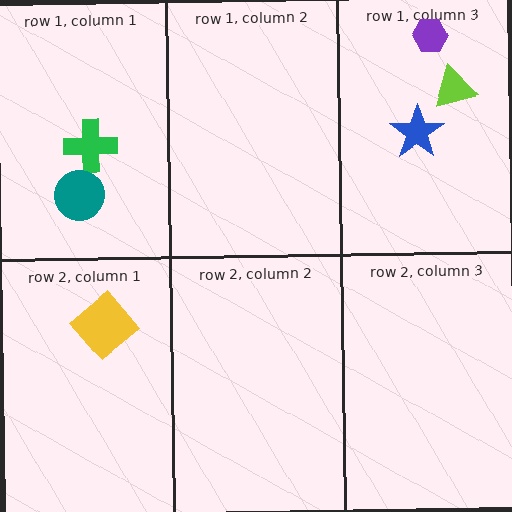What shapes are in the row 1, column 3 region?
The purple hexagon, the lime triangle, the blue star.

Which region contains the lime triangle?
The row 1, column 3 region.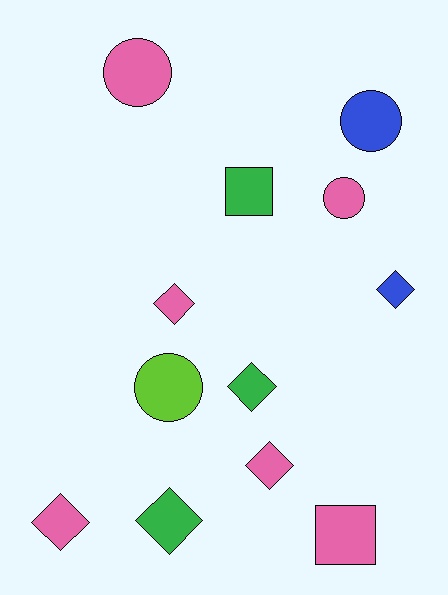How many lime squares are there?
There are no lime squares.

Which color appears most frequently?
Pink, with 6 objects.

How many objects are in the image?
There are 12 objects.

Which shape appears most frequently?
Diamond, with 6 objects.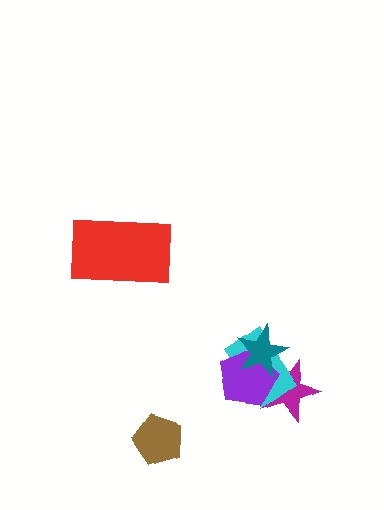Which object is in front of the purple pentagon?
The teal star is in front of the purple pentagon.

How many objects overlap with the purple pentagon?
3 objects overlap with the purple pentagon.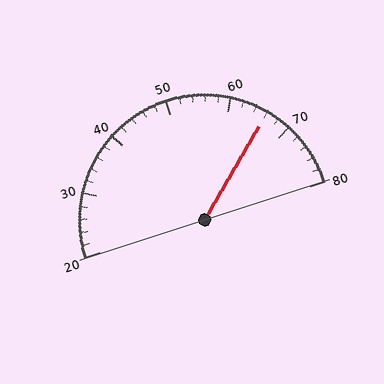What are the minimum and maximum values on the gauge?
The gauge ranges from 20 to 80.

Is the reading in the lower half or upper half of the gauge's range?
The reading is in the upper half of the range (20 to 80).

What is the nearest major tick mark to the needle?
The nearest major tick mark is 70.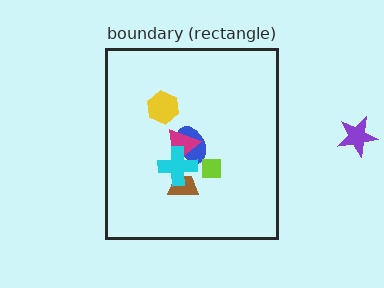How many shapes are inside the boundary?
6 inside, 1 outside.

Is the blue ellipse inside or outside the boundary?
Inside.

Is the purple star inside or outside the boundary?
Outside.